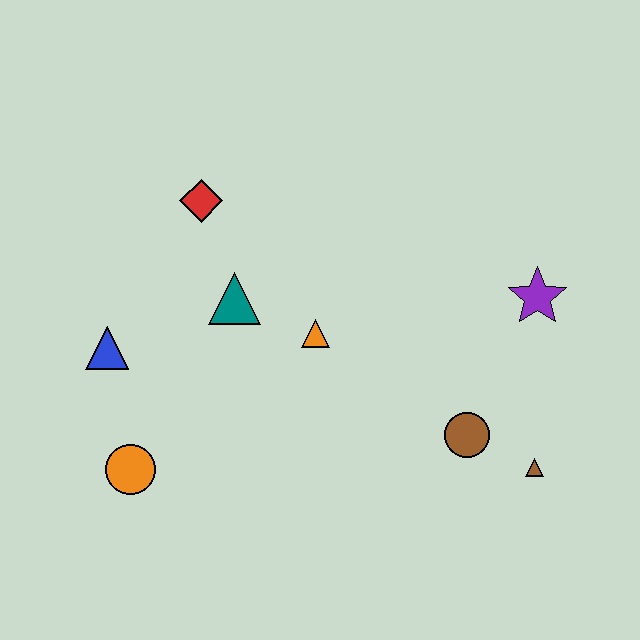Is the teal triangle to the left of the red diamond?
No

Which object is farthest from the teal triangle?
The brown triangle is farthest from the teal triangle.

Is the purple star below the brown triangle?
No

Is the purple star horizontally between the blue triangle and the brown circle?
No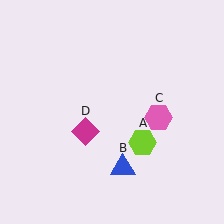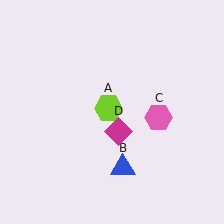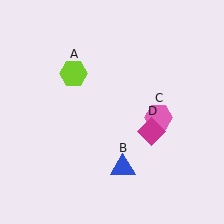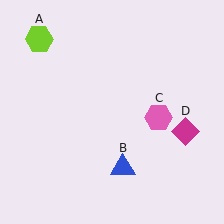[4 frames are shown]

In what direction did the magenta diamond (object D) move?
The magenta diamond (object D) moved right.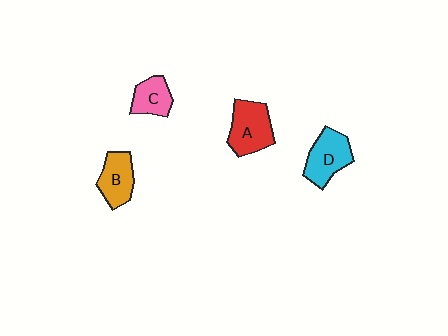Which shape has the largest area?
Shape A (red).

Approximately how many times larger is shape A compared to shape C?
Approximately 1.5 times.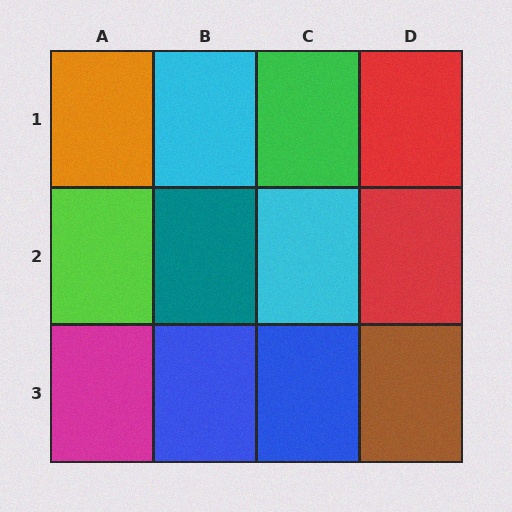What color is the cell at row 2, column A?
Lime.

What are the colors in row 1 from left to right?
Orange, cyan, green, red.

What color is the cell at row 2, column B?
Teal.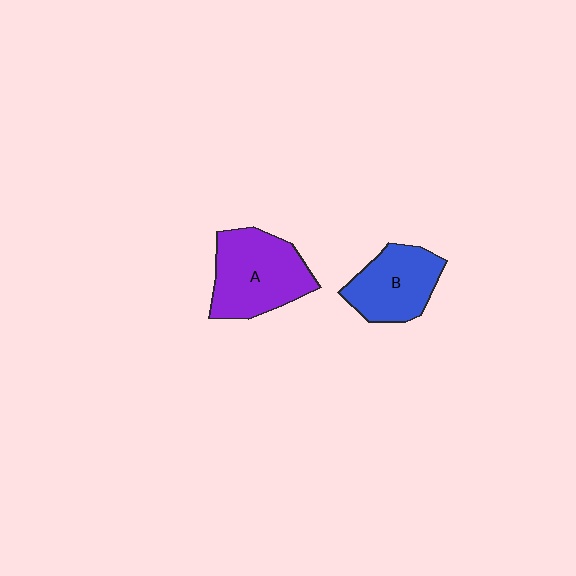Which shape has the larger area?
Shape A (purple).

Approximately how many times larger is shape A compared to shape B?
Approximately 1.3 times.